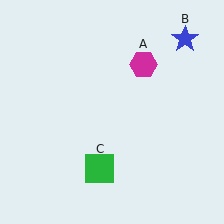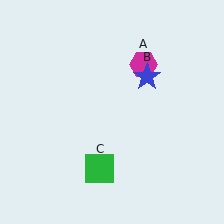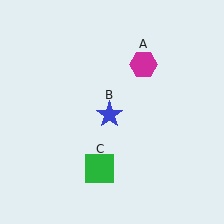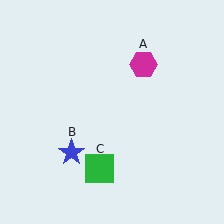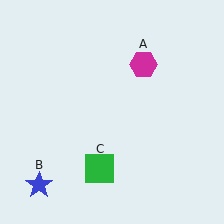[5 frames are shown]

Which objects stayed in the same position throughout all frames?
Magenta hexagon (object A) and green square (object C) remained stationary.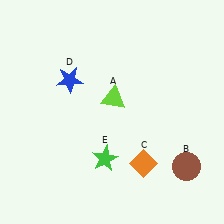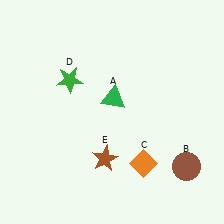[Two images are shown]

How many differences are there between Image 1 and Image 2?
There are 3 differences between the two images.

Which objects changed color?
A changed from lime to green. D changed from blue to green. E changed from green to brown.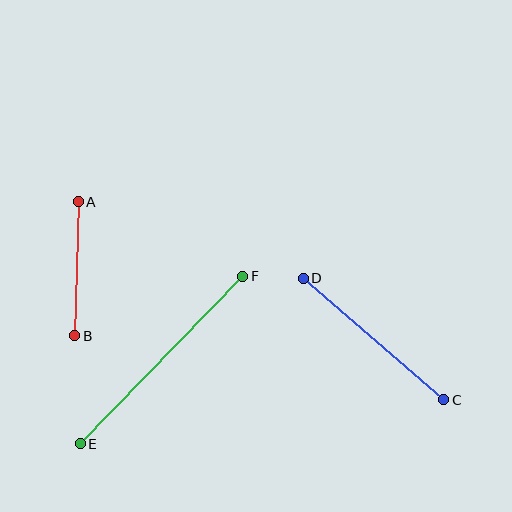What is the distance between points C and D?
The distance is approximately 186 pixels.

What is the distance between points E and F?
The distance is approximately 233 pixels.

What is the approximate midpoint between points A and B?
The midpoint is at approximately (77, 269) pixels.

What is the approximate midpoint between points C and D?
The midpoint is at approximately (374, 339) pixels.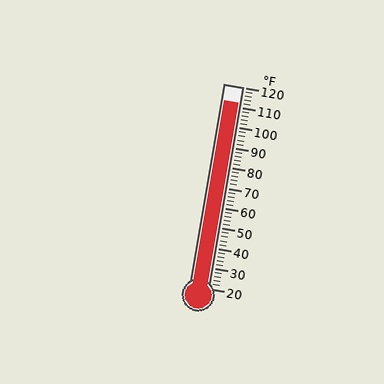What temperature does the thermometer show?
The thermometer shows approximately 112°F.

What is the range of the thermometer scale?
The thermometer scale ranges from 20°F to 120°F.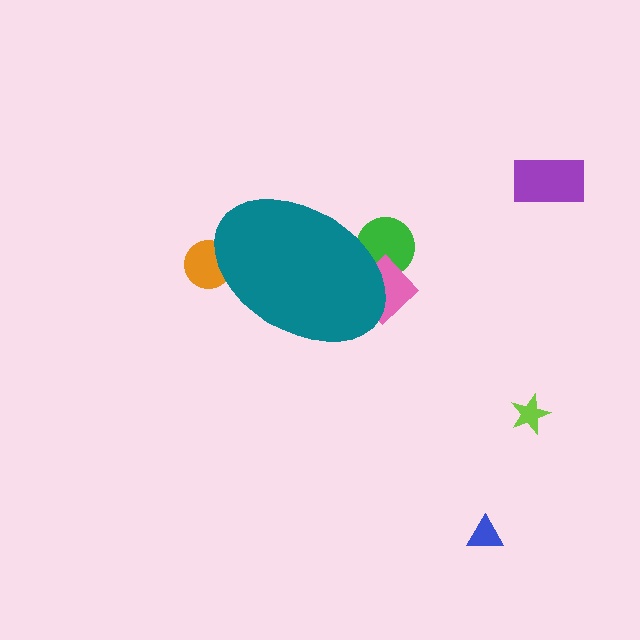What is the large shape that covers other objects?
A teal ellipse.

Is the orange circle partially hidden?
Yes, the orange circle is partially hidden behind the teal ellipse.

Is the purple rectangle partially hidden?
No, the purple rectangle is fully visible.